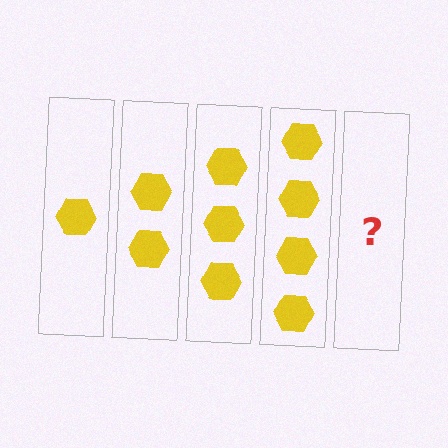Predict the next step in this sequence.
The next step is 5 hexagons.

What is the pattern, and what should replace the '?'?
The pattern is that each step adds one more hexagon. The '?' should be 5 hexagons.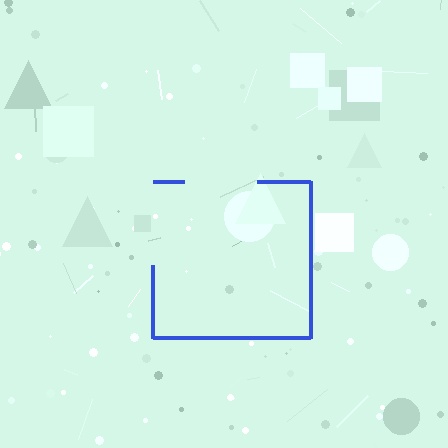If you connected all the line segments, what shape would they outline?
They would outline a square.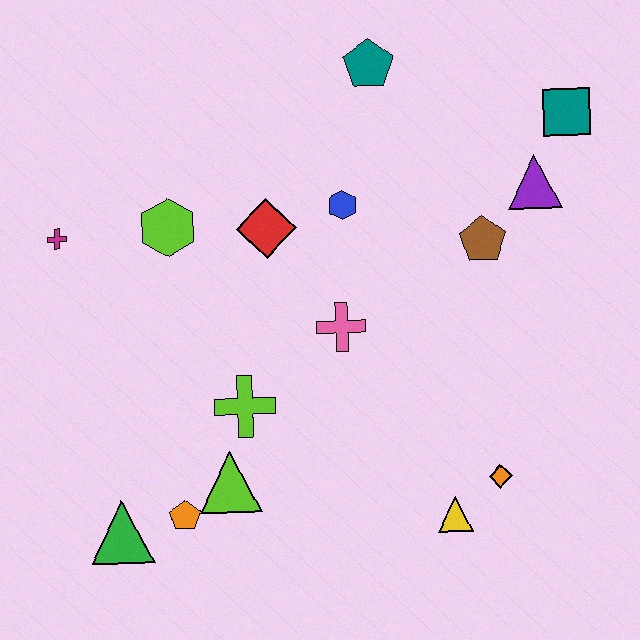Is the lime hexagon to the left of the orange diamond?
Yes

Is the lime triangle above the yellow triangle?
Yes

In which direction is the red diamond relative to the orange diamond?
The red diamond is above the orange diamond.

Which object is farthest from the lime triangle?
The teal square is farthest from the lime triangle.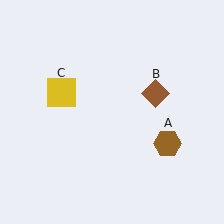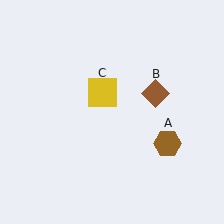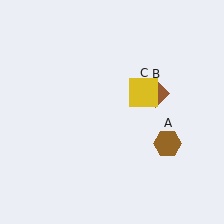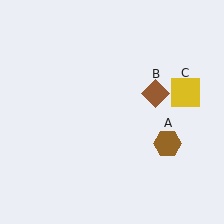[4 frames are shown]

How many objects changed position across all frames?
1 object changed position: yellow square (object C).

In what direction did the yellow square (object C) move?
The yellow square (object C) moved right.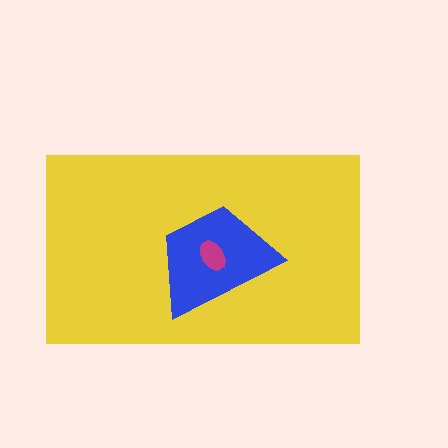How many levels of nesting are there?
3.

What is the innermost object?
The magenta ellipse.